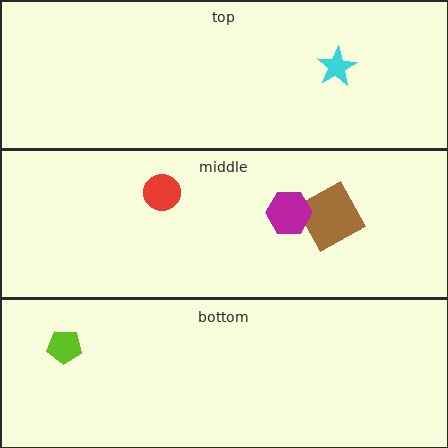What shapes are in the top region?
The cyan star.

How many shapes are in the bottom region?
1.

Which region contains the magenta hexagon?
The middle region.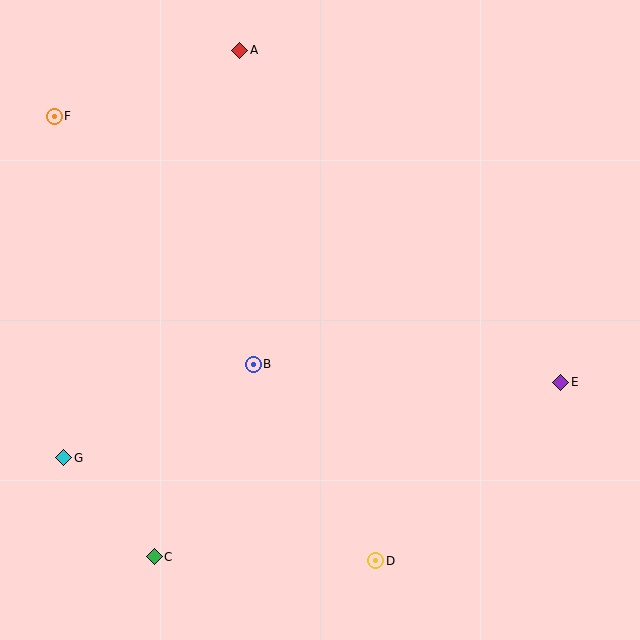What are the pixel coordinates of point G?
Point G is at (64, 458).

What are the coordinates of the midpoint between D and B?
The midpoint between D and B is at (315, 462).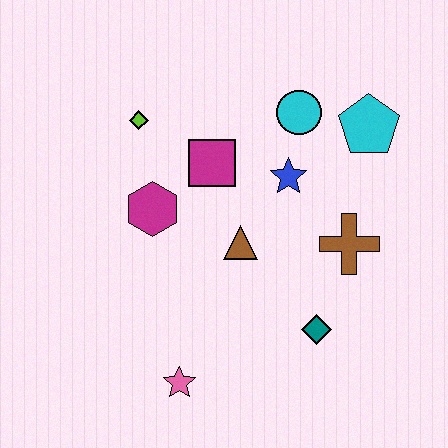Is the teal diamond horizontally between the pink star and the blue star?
No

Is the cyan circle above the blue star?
Yes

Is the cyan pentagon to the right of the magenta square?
Yes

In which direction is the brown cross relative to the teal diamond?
The brown cross is above the teal diamond.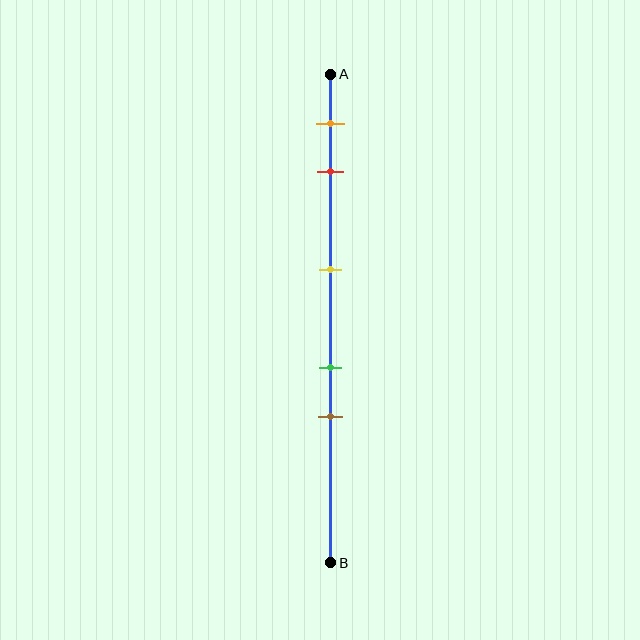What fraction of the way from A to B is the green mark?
The green mark is approximately 60% (0.6) of the way from A to B.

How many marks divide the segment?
There are 5 marks dividing the segment.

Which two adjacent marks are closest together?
The green and brown marks are the closest adjacent pair.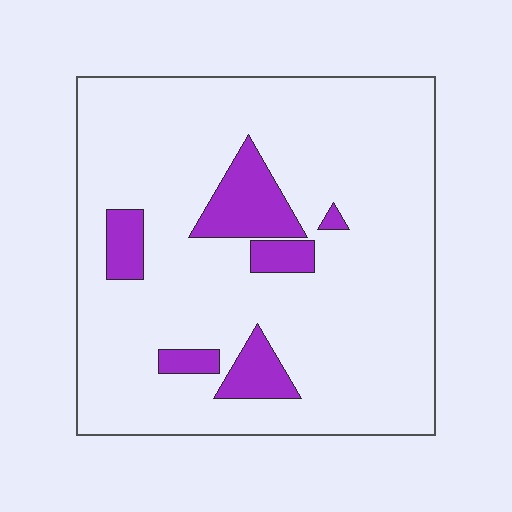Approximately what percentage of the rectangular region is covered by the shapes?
Approximately 15%.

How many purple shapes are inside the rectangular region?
6.